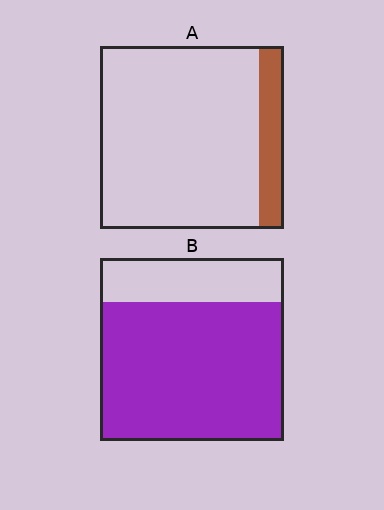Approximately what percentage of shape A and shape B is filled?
A is approximately 15% and B is approximately 75%.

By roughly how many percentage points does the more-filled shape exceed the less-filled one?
By roughly 60 percentage points (B over A).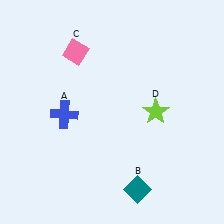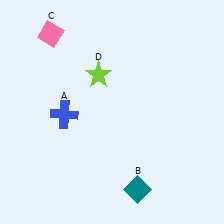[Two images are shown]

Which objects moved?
The objects that moved are: the pink diamond (C), the lime star (D).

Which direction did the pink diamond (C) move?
The pink diamond (C) moved left.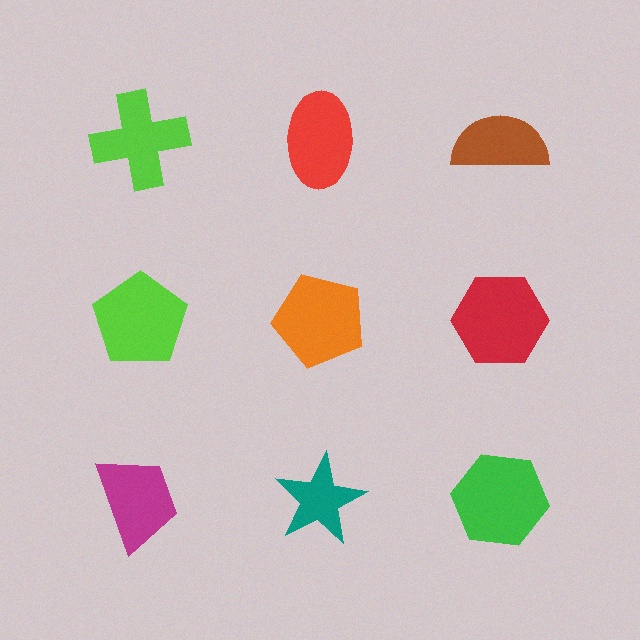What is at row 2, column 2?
An orange pentagon.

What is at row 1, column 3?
A brown semicircle.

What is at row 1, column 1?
A lime cross.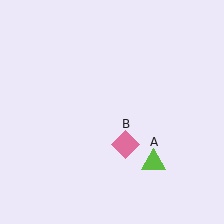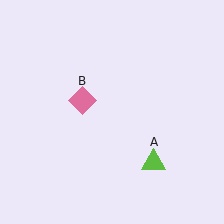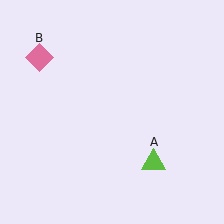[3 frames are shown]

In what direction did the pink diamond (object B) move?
The pink diamond (object B) moved up and to the left.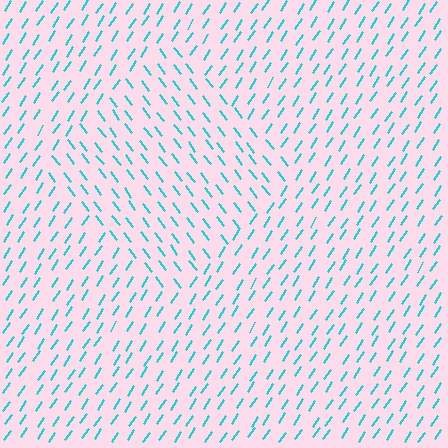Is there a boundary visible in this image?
Yes, there is a texture boundary formed by a change in line orientation.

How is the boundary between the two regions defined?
The boundary is defined purely by a change in line orientation (approximately 71 degrees difference). All lines are the same color and thickness.